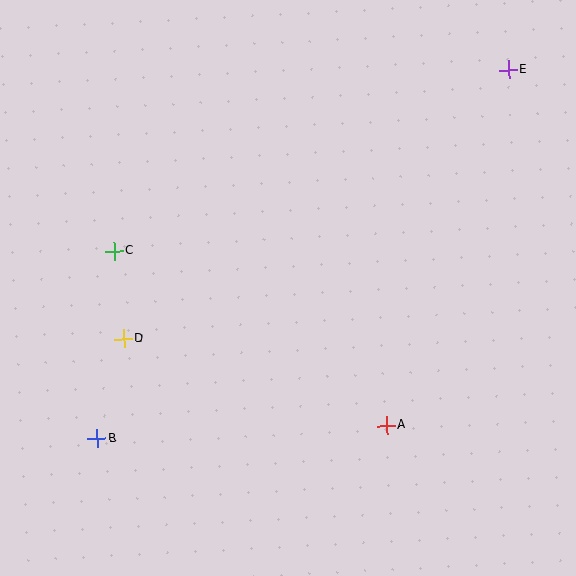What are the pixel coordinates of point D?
Point D is at (123, 339).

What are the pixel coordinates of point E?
Point E is at (508, 70).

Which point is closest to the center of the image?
Point A at (386, 426) is closest to the center.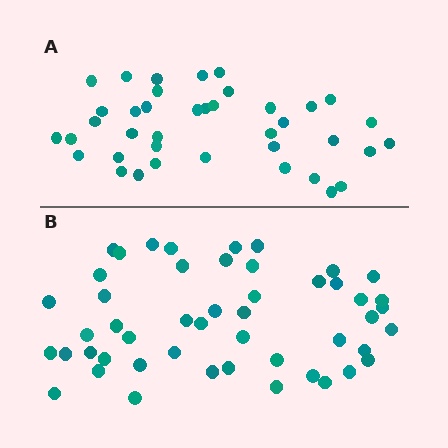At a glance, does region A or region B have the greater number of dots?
Region B (the bottom region) has more dots.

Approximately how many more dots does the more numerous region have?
Region B has roughly 10 or so more dots than region A.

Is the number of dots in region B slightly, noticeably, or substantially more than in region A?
Region B has noticeably more, but not dramatically so. The ratio is roughly 1.3 to 1.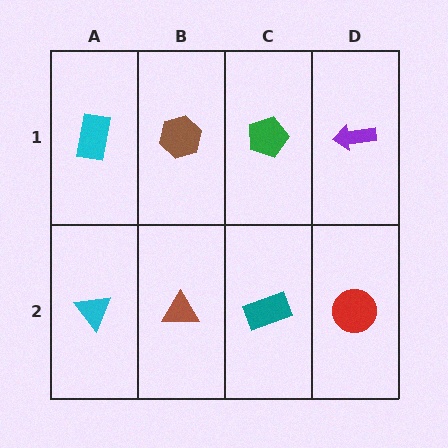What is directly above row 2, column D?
A purple arrow.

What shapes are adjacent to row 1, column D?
A red circle (row 2, column D), a green pentagon (row 1, column C).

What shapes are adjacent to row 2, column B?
A brown hexagon (row 1, column B), a cyan triangle (row 2, column A), a teal rectangle (row 2, column C).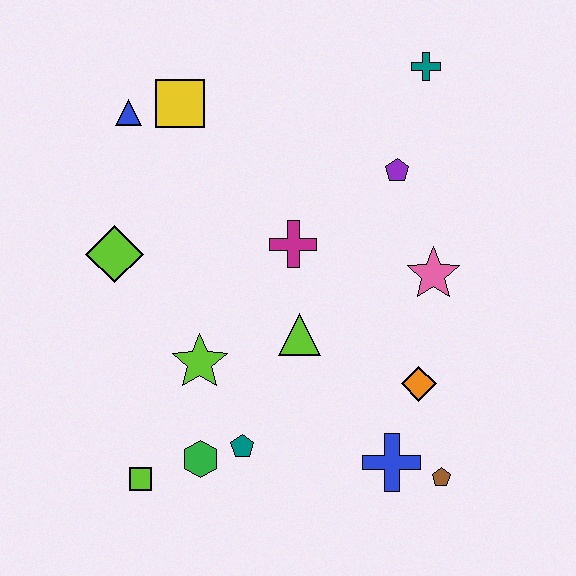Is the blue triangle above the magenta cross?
Yes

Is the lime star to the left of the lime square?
No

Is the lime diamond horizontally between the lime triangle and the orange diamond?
No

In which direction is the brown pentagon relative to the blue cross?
The brown pentagon is to the right of the blue cross.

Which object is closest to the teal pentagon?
The green hexagon is closest to the teal pentagon.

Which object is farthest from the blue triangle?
The brown pentagon is farthest from the blue triangle.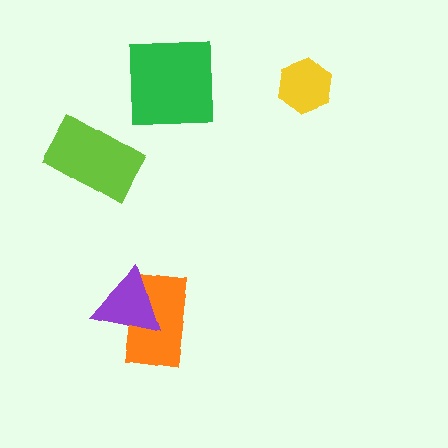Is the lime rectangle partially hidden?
No, no other shape covers it.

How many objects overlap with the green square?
0 objects overlap with the green square.